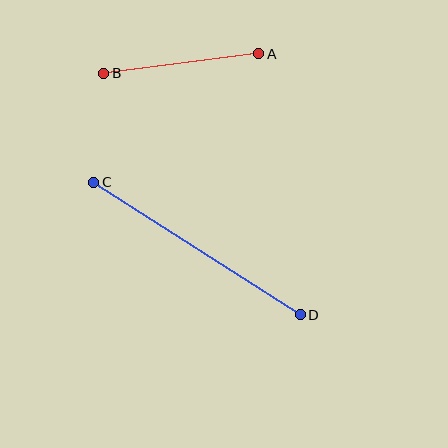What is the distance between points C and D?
The distance is approximately 246 pixels.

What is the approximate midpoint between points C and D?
The midpoint is at approximately (197, 248) pixels.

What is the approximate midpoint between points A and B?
The midpoint is at approximately (181, 63) pixels.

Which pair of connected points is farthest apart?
Points C and D are farthest apart.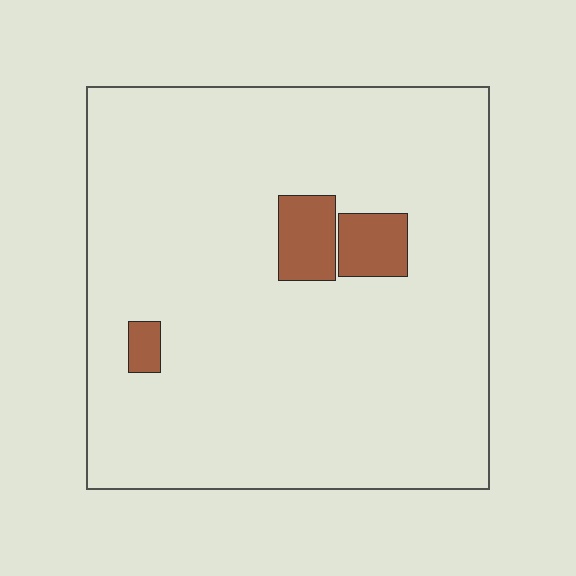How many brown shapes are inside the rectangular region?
3.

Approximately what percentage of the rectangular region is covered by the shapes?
Approximately 5%.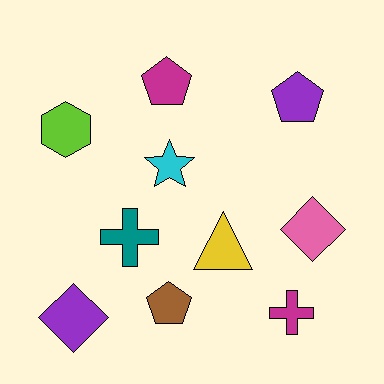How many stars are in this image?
There is 1 star.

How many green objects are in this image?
There are no green objects.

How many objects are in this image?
There are 10 objects.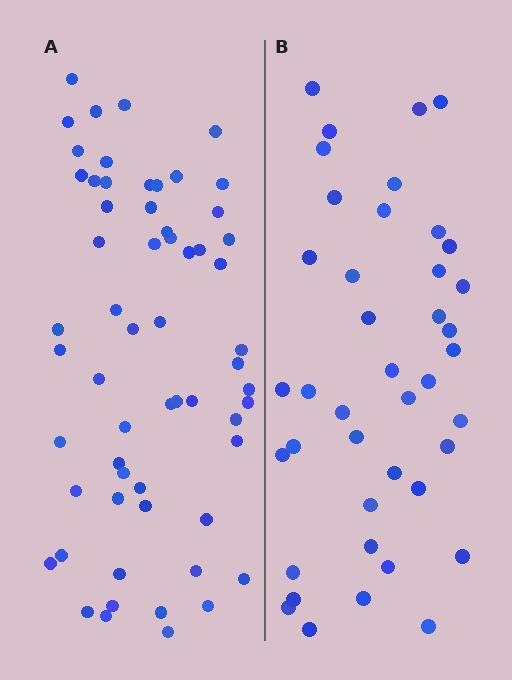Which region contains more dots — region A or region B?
Region A (the left region) has more dots.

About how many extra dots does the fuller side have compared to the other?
Region A has approximately 20 more dots than region B.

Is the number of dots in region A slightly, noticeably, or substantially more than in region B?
Region A has substantially more. The ratio is roughly 1.5 to 1.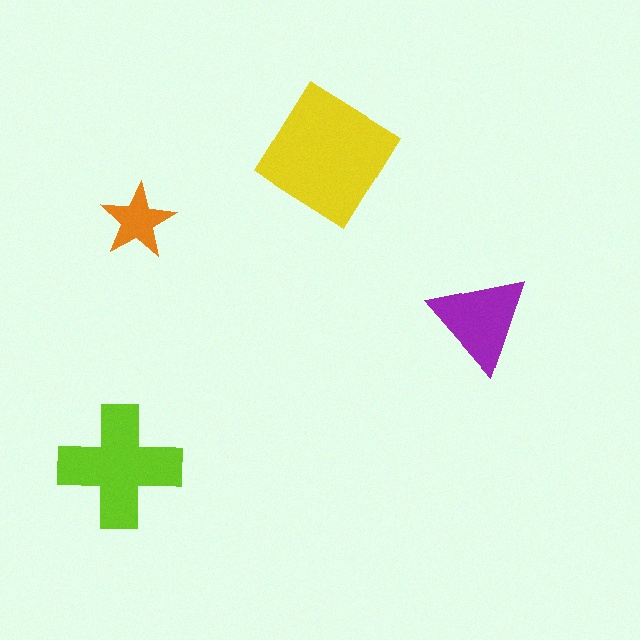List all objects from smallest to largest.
The orange star, the purple triangle, the lime cross, the yellow diamond.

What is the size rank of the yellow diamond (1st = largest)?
1st.